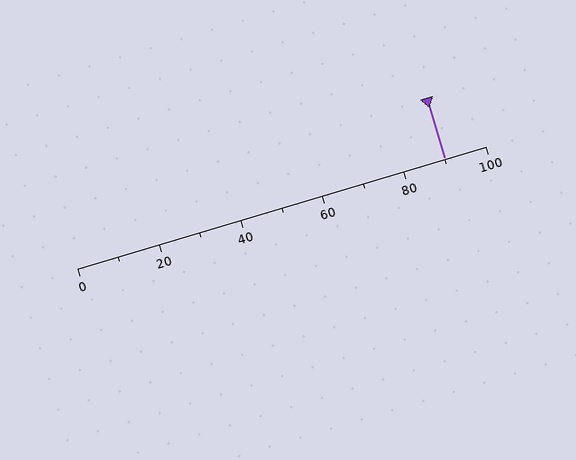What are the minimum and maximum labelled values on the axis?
The axis runs from 0 to 100.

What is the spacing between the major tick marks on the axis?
The major ticks are spaced 20 apart.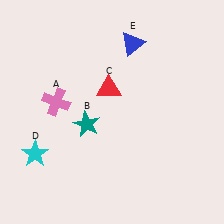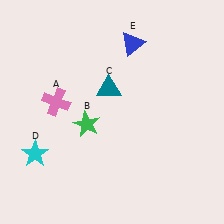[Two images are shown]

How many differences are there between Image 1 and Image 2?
There are 2 differences between the two images.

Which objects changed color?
B changed from teal to green. C changed from red to teal.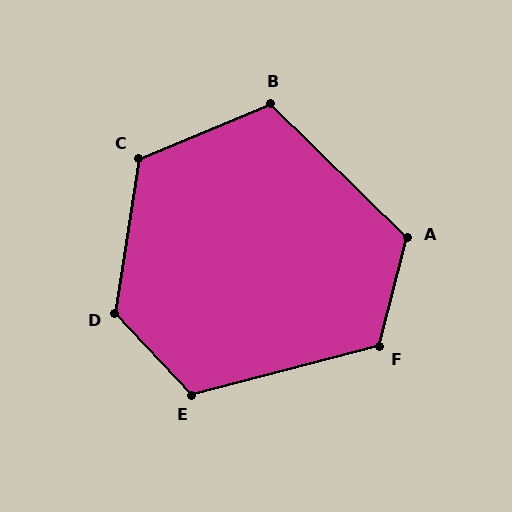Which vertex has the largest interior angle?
D, at approximately 128 degrees.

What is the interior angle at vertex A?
Approximately 120 degrees (obtuse).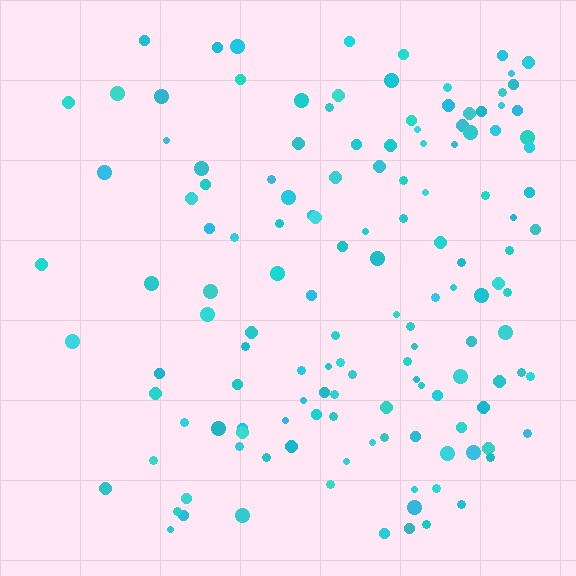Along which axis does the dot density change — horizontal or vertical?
Horizontal.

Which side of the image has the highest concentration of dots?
The right.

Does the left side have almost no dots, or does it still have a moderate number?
Still a moderate number, just noticeably fewer than the right.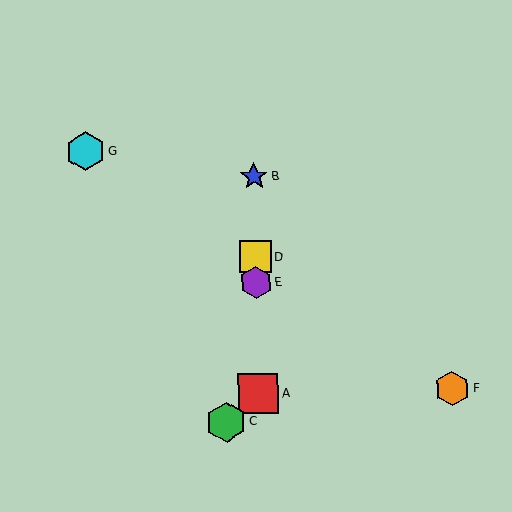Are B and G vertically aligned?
No, B is at x≈254 and G is at x≈86.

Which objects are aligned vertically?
Objects A, B, D, E are aligned vertically.